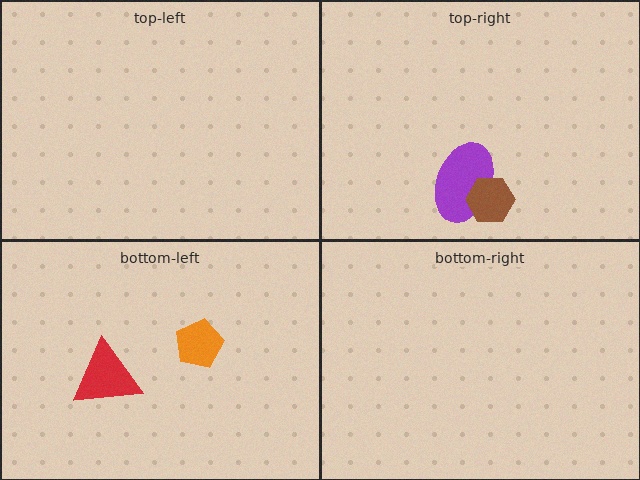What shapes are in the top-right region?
The purple ellipse, the brown hexagon.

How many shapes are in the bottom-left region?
2.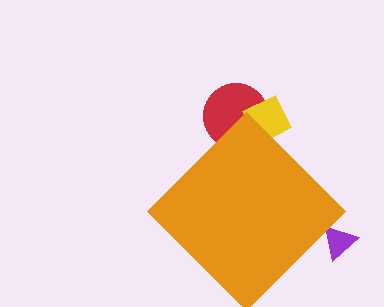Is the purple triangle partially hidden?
Yes, the purple triangle is partially hidden behind the orange diamond.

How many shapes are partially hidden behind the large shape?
3 shapes are partially hidden.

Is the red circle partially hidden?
Yes, the red circle is partially hidden behind the orange diamond.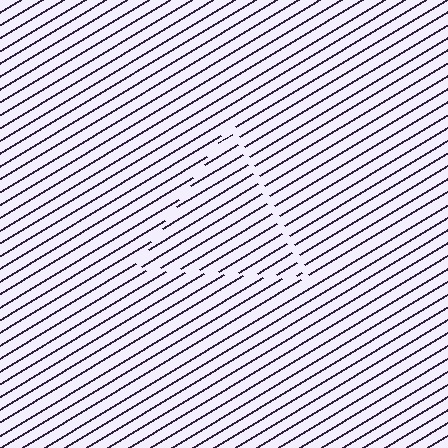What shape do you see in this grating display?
An illusory triangle. The interior of the shape contains the same grating, shifted by half a period — the contour is defined by the phase discontinuity where line-ends from the inner and outer gratings abut.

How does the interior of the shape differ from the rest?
The interior of the shape contains the same grating, shifted by half a period — the contour is defined by the phase discontinuity where line-ends from the inner and outer gratings abut.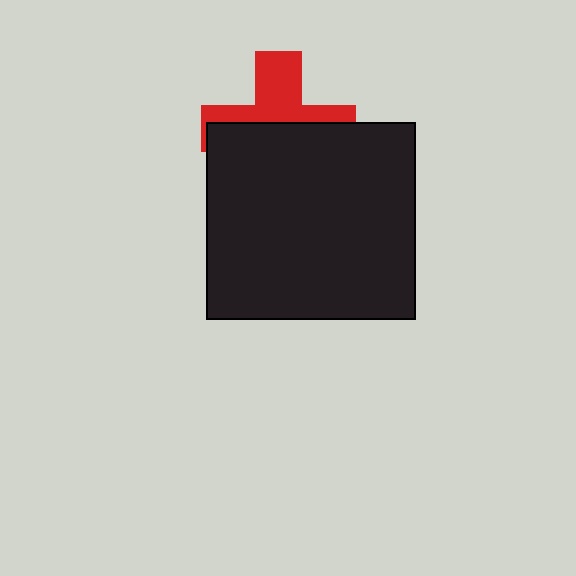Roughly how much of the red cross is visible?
A small part of it is visible (roughly 42%).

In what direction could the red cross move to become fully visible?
The red cross could move up. That would shift it out from behind the black rectangle entirely.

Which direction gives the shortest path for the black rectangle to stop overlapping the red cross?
Moving down gives the shortest separation.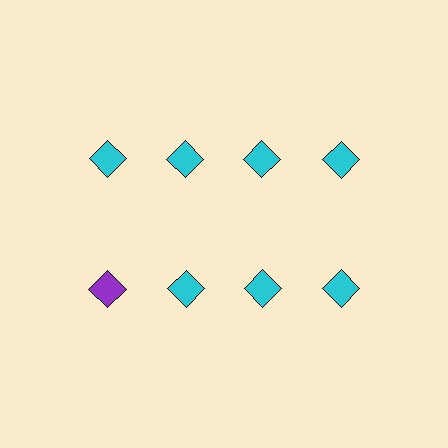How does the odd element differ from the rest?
It has a different color: purple instead of cyan.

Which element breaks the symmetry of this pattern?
The purple diamond in the second row, leftmost column breaks the symmetry. All other shapes are cyan diamonds.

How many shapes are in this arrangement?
There are 8 shapes arranged in a grid pattern.